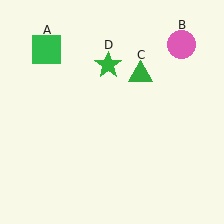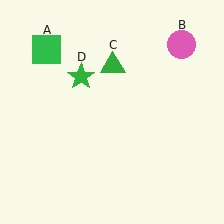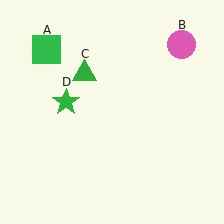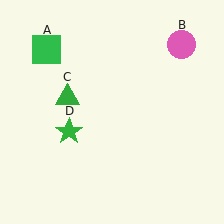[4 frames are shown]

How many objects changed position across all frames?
2 objects changed position: green triangle (object C), green star (object D).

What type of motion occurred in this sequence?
The green triangle (object C), green star (object D) rotated counterclockwise around the center of the scene.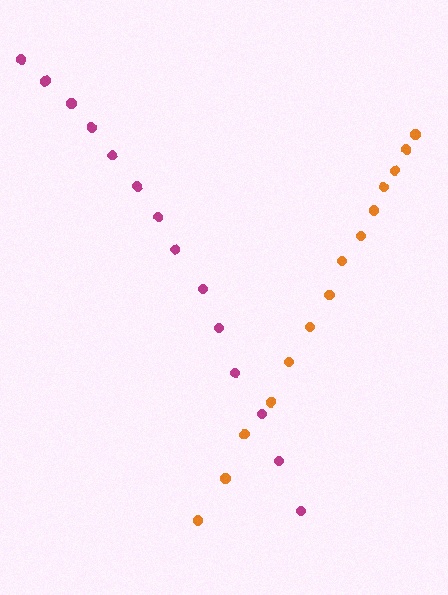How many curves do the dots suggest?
There are 2 distinct paths.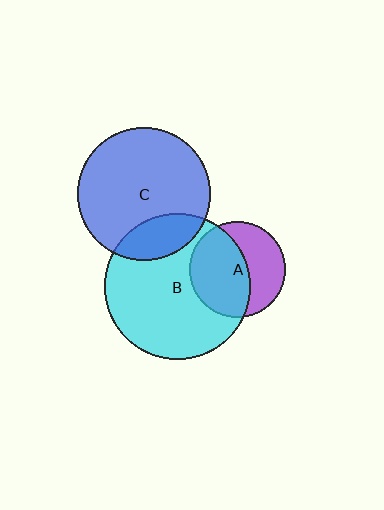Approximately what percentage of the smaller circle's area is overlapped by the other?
Approximately 55%.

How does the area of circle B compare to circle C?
Approximately 1.2 times.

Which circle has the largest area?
Circle B (cyan).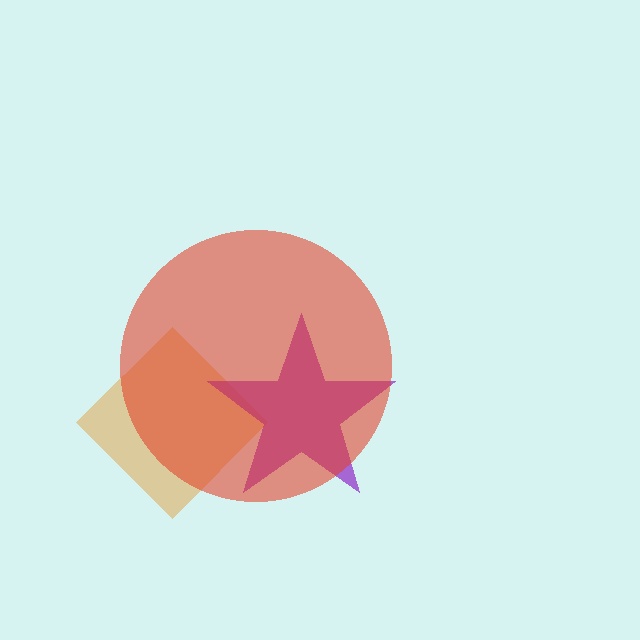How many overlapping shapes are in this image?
There are 3 overlapping shapes in the image.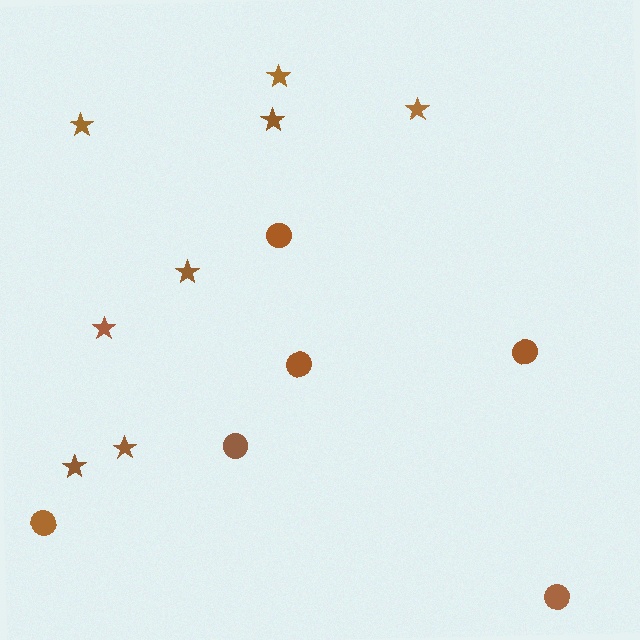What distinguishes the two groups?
There are 2 groups: one group of stars (8) and one group of circles (6).